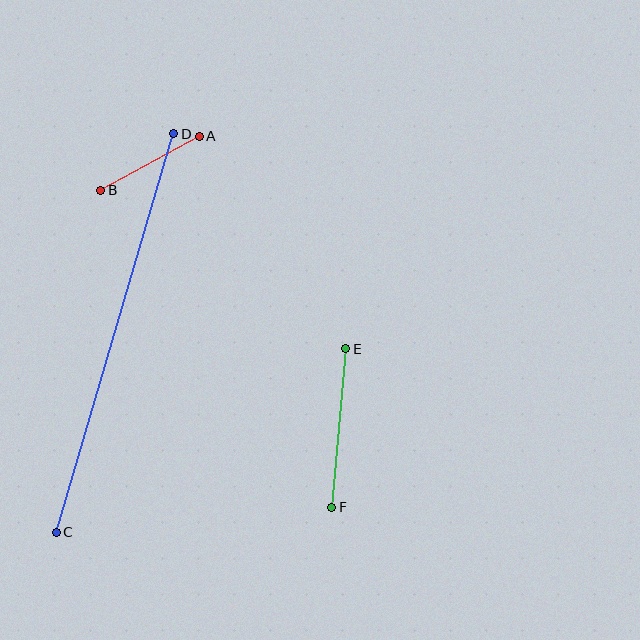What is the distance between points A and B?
The distance is approximately 112 pixels.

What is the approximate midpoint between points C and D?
The midpoint is at approximately (115, 333) pixels.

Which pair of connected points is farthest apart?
Points C and D are farthest apart.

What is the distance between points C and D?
The distance is approximately 416 pixels.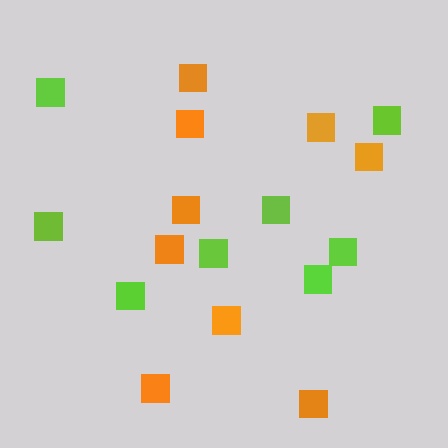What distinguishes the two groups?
There are 2 groups: one group of orange squares (9) and one group of lime squares (8).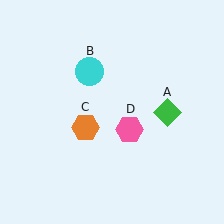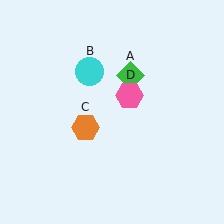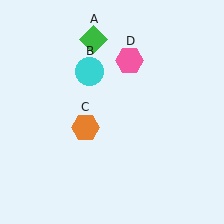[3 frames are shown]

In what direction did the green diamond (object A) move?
The green diamond (object A) moved up and to the left.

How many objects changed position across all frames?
2 objects changed position: green diamond (object A), pink hexagon (object D).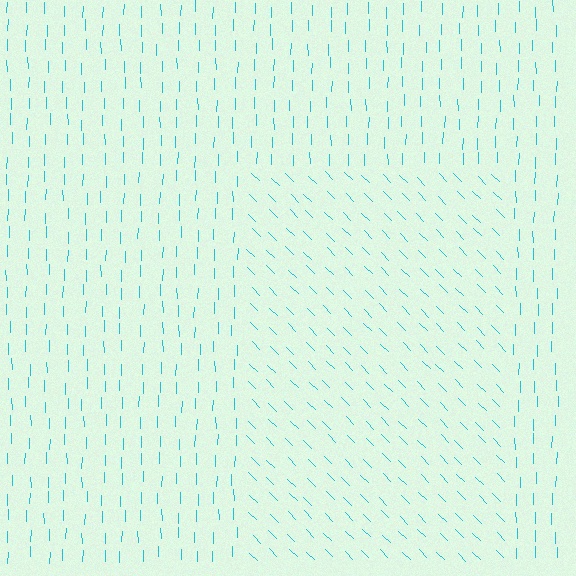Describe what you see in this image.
The image is filled with small cyan line segments. A rectangle region in the image has lines oriented differently from the surrounding lines, creating a visible texture boundary.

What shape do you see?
I see a rectangle.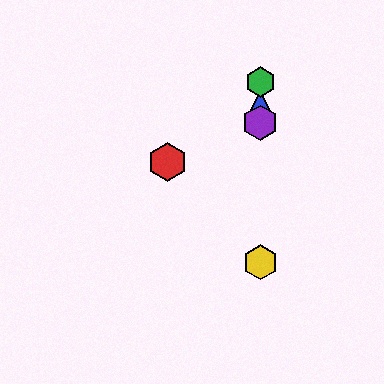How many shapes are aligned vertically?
4 shapes (the blue triangle, the green hexagon, the yellow hexagon, the purple hexagon) are aligned vertically.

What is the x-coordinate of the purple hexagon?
The purple hexagon is at x≈260.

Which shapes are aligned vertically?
The blue triangle, the green hexagon, the yellow hexagon, the purple hexagon are aligned vertically.